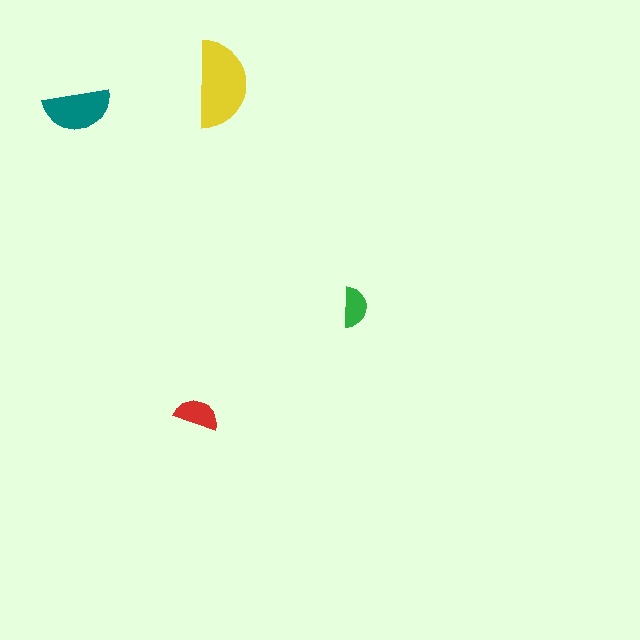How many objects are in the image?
There are 4 objects in the image.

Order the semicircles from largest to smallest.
the yellow one, the teal one, the red one, the green one.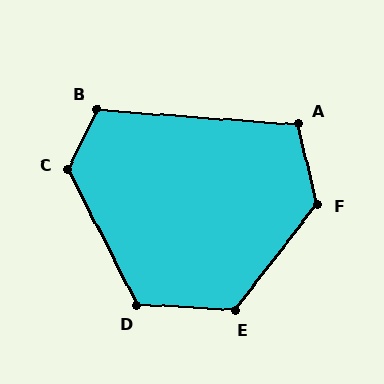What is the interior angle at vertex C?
Approximately 128 degrees (obtuse).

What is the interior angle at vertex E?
Approximately 125 degrees (obtuse).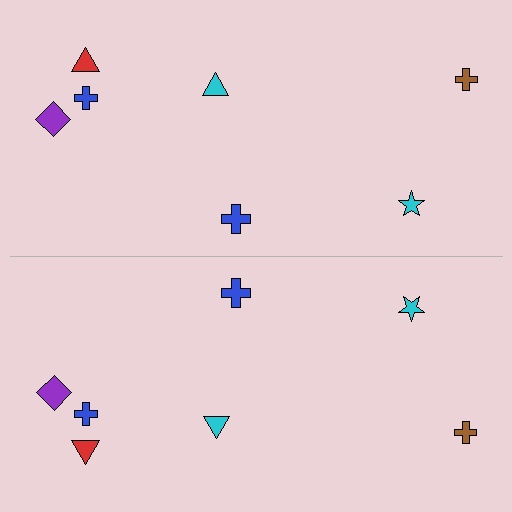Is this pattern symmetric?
Yes, this pattern has bilateral (reflection) symmetry.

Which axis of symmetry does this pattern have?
The pattern has a horizontal axis of symmetry running through the center of the image.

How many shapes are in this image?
There are 14 shapes in this image.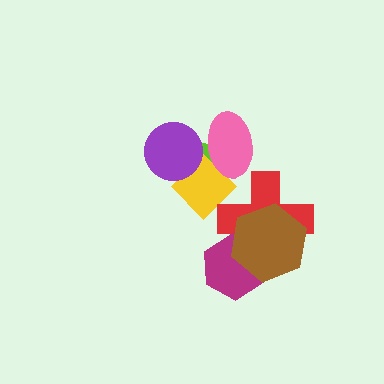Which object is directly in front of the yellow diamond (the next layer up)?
The pink ellipse is directly in front of the yellow diamond.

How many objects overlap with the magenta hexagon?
2 objects overlap with the magenta hexagon.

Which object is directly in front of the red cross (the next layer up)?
The magenta hexagon is directly in front of the red cross.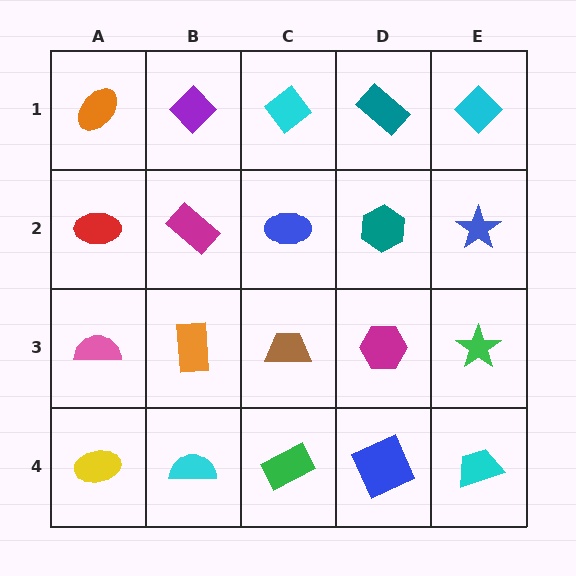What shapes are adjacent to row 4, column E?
A green star (row 3, column E), a blue square (row 4, column D).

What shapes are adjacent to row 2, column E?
A cyan diamond (row 1, column E), a green star (row 3, column E), a teal hexagon (row 2, column D).